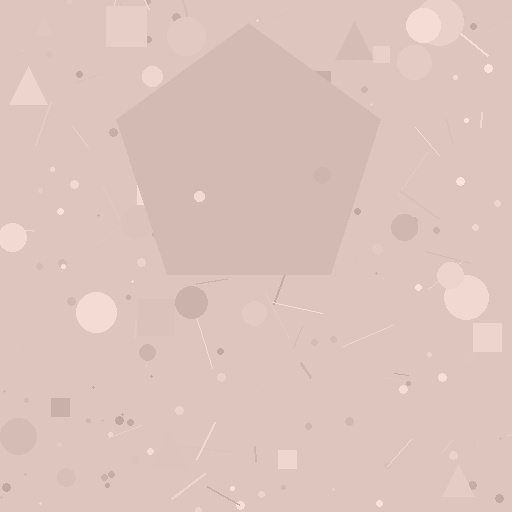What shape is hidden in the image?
A pentagon is hidden in the image.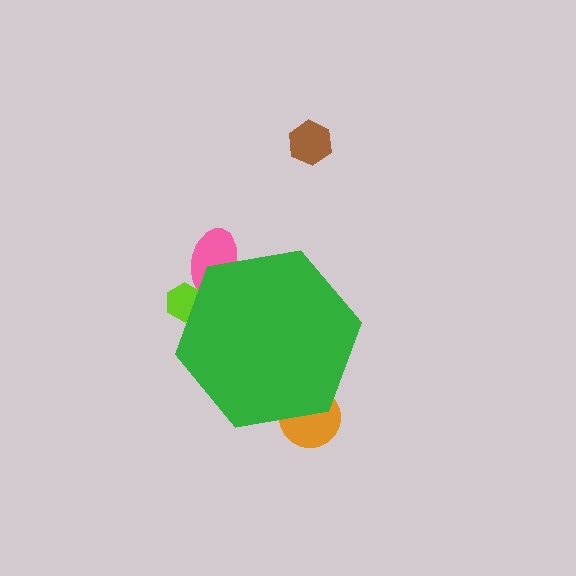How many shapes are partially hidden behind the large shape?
3 shapes are partially hidden.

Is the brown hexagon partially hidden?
No, the brown hexagon is fully visible.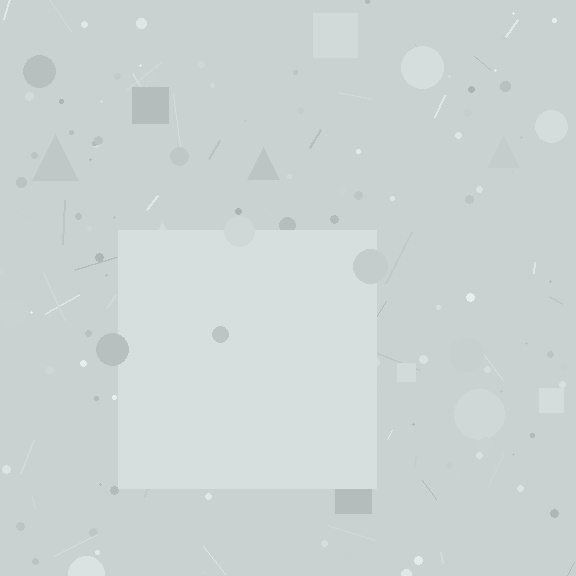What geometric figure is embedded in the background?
A square is embedded in the background.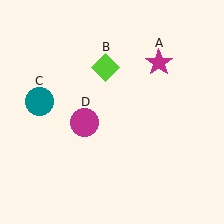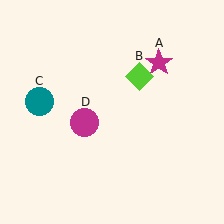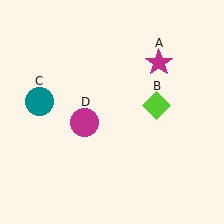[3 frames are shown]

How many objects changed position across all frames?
1 object changed position: lime diamond (object B).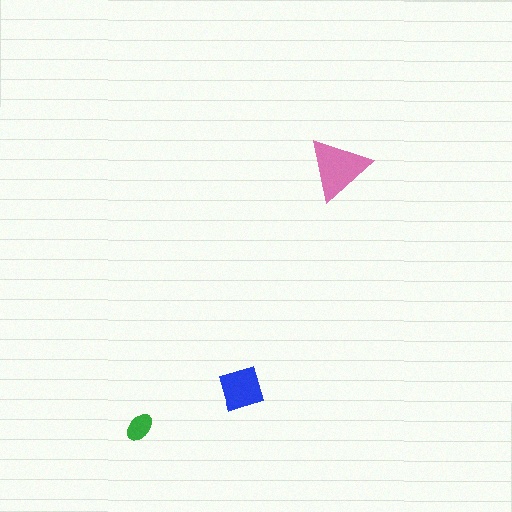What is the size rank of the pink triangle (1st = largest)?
1st.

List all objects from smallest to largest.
The green ellipse, the blue diamond, the pink triangle.